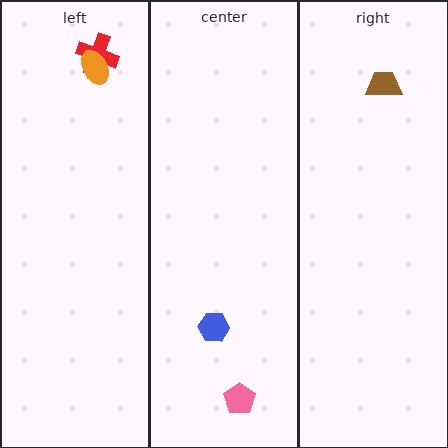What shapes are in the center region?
The blue hexagon, the pink pentagon.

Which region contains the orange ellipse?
The left region.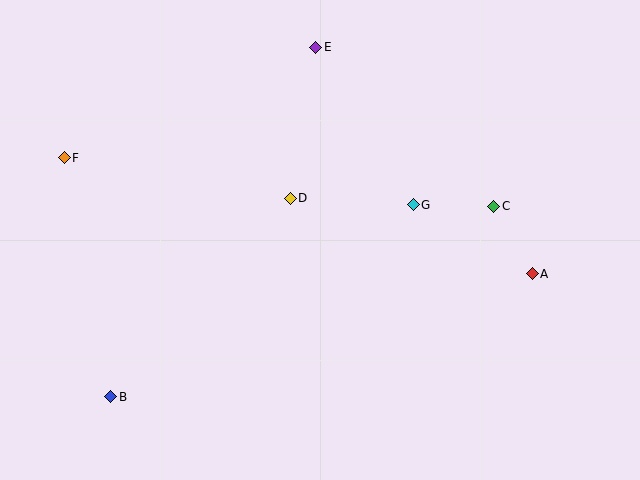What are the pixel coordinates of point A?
Point A is at (532, 274).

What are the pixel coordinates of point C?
Point C is at (494, 206).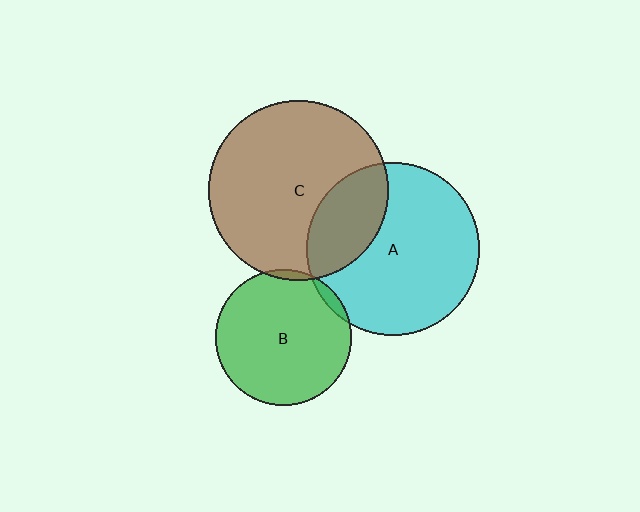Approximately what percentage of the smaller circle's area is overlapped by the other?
Approximately 25%.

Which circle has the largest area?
Circle C (brown).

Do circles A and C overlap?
Yes.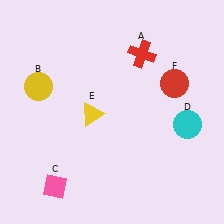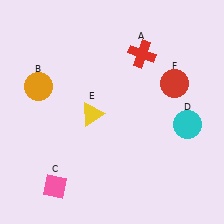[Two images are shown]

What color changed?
The circle (B) changed from yellow in Image 1 to orange in Image 2.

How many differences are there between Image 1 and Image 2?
There is 1 difference between the two images.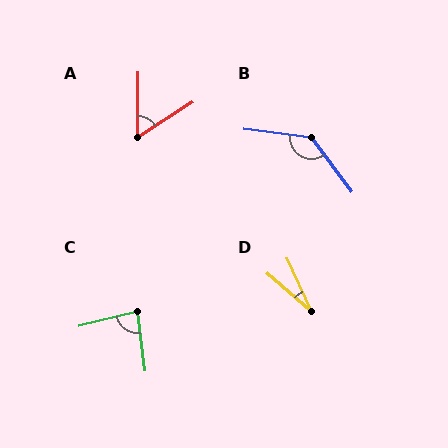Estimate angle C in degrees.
Approximately 84 degrees.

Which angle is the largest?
B, at approximately 134 degrees.